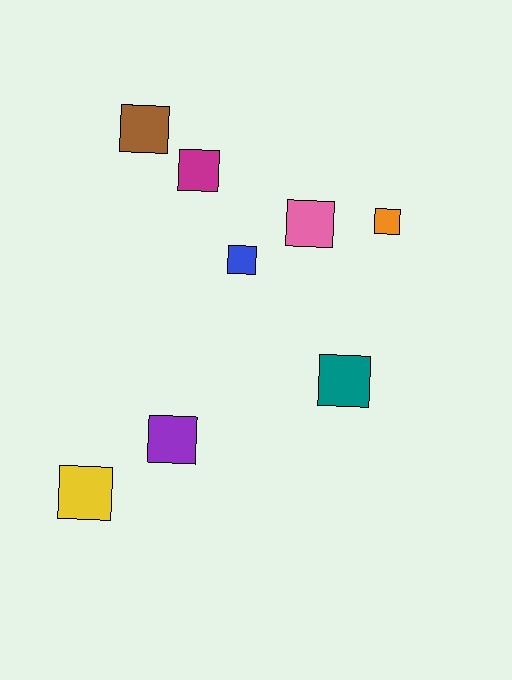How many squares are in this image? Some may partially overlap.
There are 8 squares.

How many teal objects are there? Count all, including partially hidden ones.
There is 1 teal object.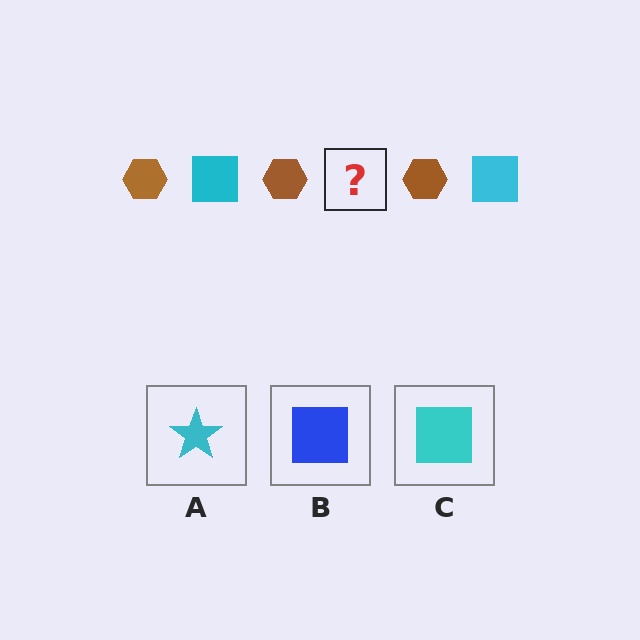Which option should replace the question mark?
Option C.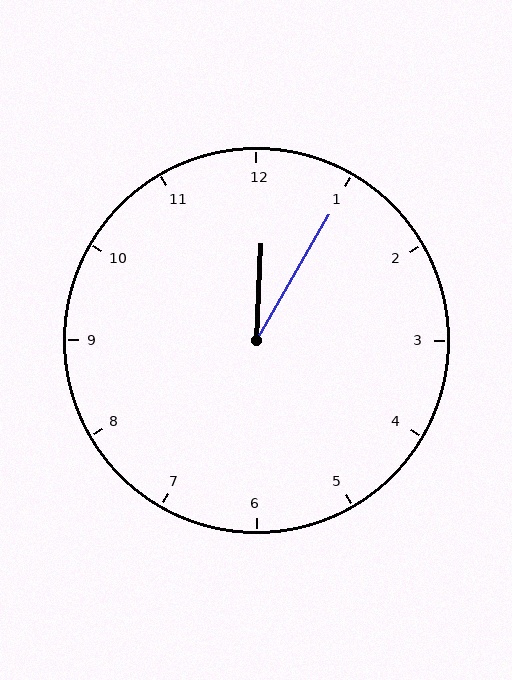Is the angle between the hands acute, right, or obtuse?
It is acute.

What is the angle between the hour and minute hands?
Approximately 28 degrees.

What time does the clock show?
12:05.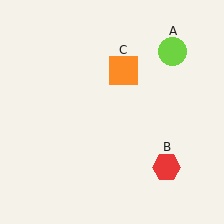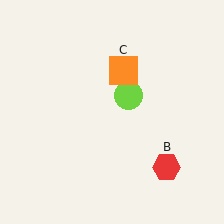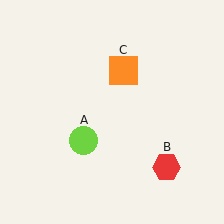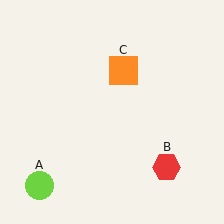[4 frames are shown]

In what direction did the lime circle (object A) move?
The lime circle (object A) moved down and to the left.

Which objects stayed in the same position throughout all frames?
Red hexagon (object B) and orange square (object C) remained stationary.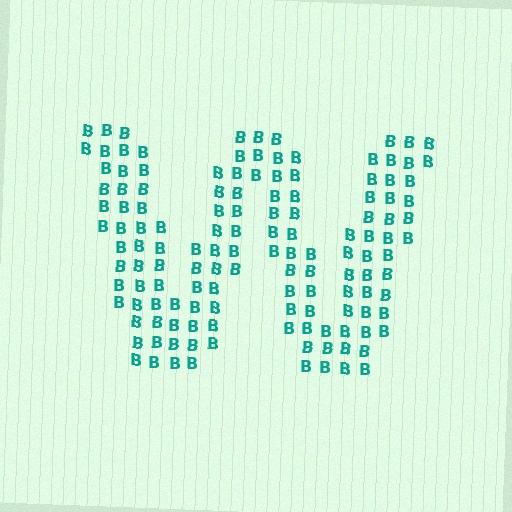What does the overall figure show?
The overall figure shows the letter W.